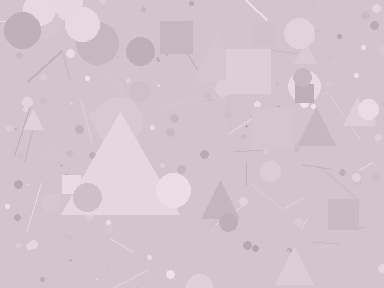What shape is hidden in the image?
A triangle is hidden in the image.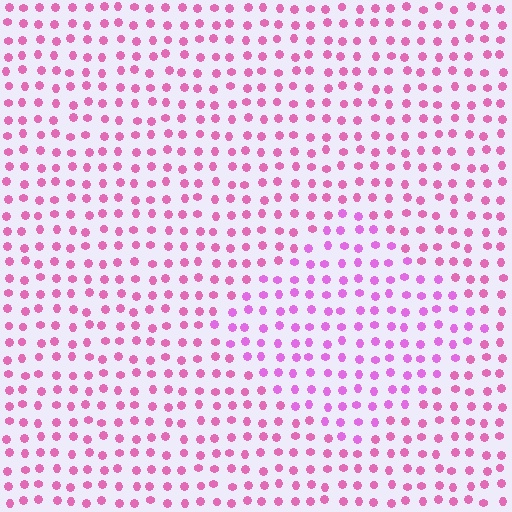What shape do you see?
I see a diamond.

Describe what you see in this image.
The image is filled with small pink elements in a uniform arrangement. A diamond-shaped region is visible where the elements are tinted to a slightly different hue, forming a subtle color boundary.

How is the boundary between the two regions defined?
The boundary is defined purely by a slight shift in hue (about 23 degrees). Spacing, size, and orientation are identical on both sides.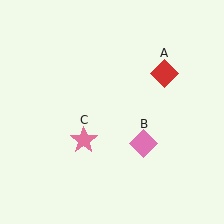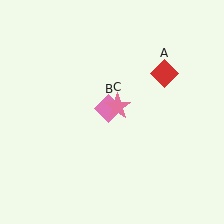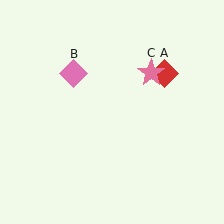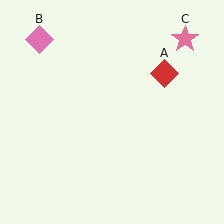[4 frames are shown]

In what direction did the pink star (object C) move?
The pink star (object C) moved up and to the right.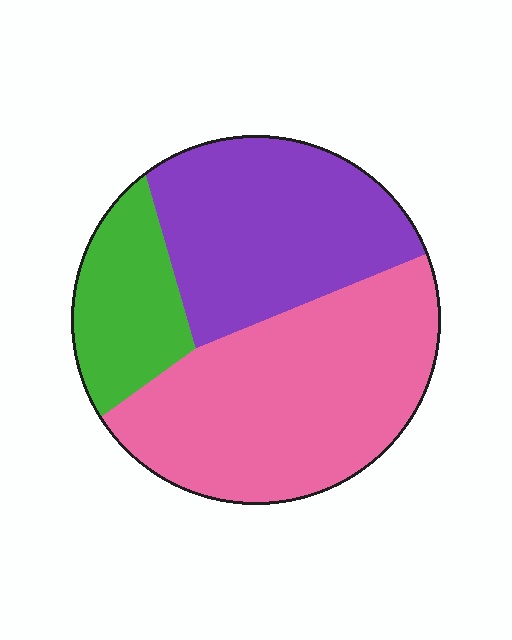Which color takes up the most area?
Pink, at roughly 45%.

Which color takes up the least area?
Green, at roughly 15%.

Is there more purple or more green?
Purple.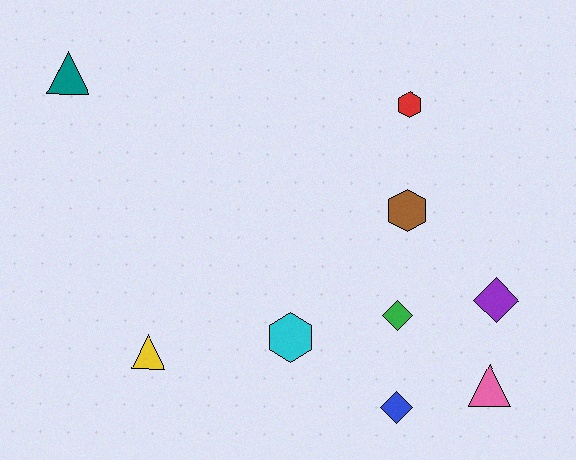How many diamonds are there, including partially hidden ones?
There are 3 diamonds.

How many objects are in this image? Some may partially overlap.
There are 9 objects.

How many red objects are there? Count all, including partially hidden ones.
There is 1 red object.